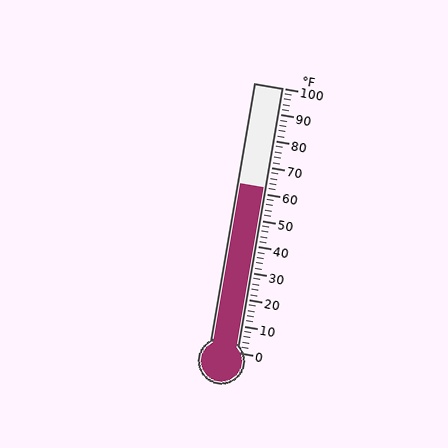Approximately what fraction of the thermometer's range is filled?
The thermometer is filled to approximately 60% of its range.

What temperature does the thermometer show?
The thermometer shows approximately 62°F.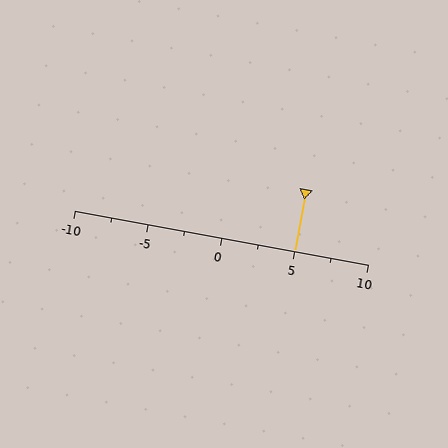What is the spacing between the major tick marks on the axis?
The major ticks are spaced 5 apart.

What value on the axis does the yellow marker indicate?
The marker indicates approximately 5.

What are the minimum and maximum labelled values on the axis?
The axis runs from -10 to 10.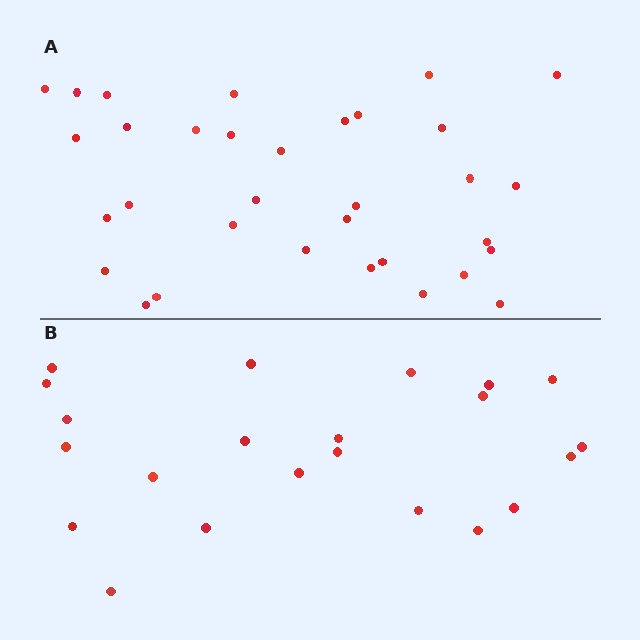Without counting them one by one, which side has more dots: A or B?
Region A (the top region) has more dots.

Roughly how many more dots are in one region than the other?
Region A has roughly 12 or so more dots than region B.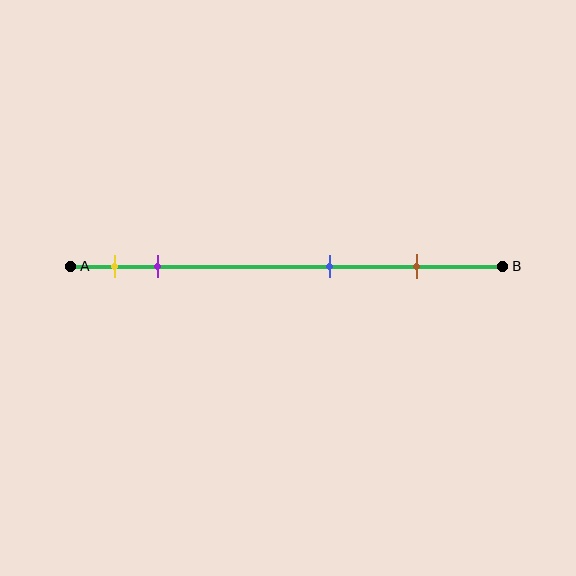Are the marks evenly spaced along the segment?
No, the marks are not evenly spaced.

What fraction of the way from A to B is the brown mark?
The brown mark is approximately 80% (0.8) of the way from A to B.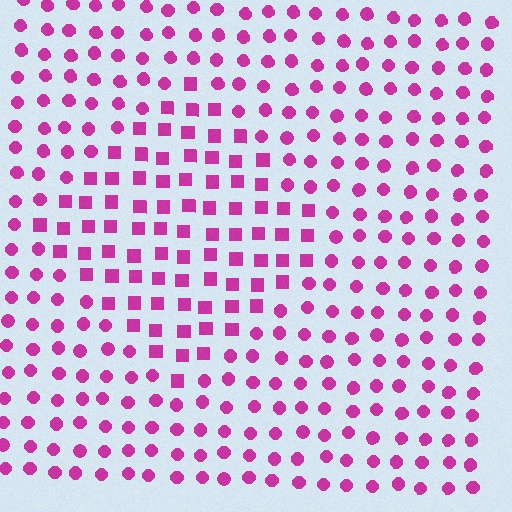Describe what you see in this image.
The image is filled with small magenta elements arranged in a uniform grid. A diamond-shaped region contains squares, while the surrounding area contains circles. The boundary is defined purely by the change in element shape.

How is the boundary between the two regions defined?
The boundary is defined by a change in element shape: squares inside vs. circles outside. All elements share the same color and spacing.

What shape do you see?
I see a diamond.